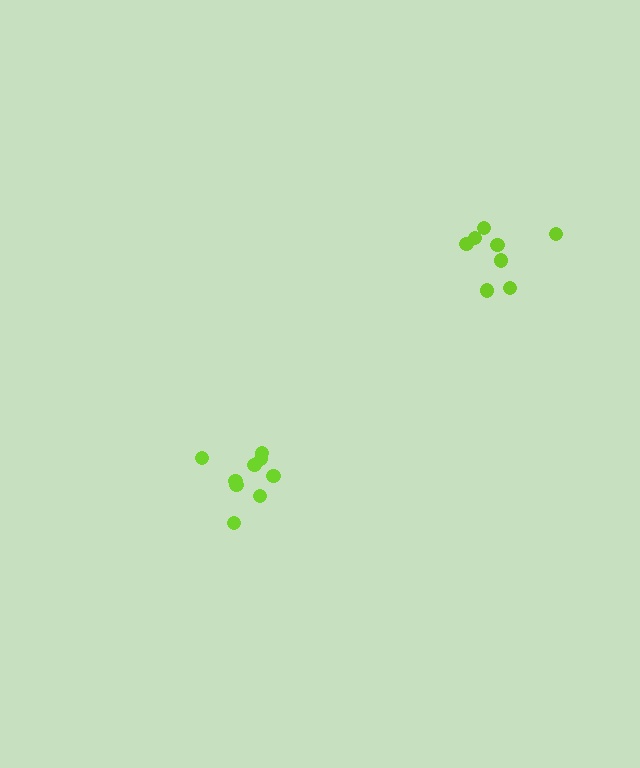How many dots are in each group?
Group 1: 9 dots, Group 2: 8 dots (17 total).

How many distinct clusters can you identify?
There are 2 distinct clusters.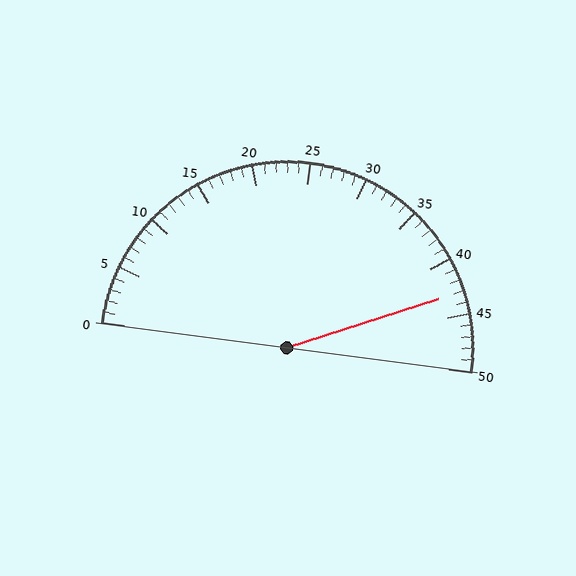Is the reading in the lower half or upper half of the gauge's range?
The reading is in the upper half of the range (0 to 50).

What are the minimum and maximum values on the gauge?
The gauge ranges from 0 to 50.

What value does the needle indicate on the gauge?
The needle indicates approximately 43.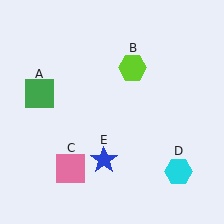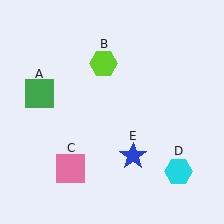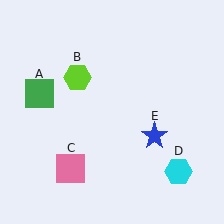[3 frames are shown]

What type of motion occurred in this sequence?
The lime hexagon (object B), blue star (object E) rotated counterclockwise around the center of the scene.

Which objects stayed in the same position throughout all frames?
Green square (object A) and pink square (object C) and cyan hexagon (object D) remained stationary.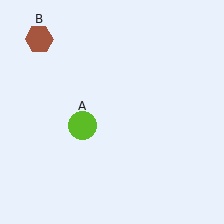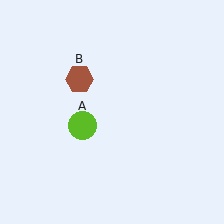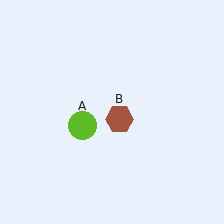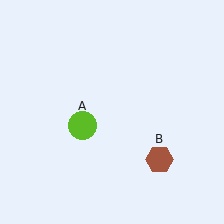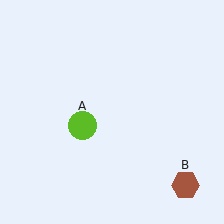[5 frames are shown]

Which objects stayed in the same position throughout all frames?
Lime circle (object A) remained stationary.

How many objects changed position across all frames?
1 object changed position: brown hexagon (object B).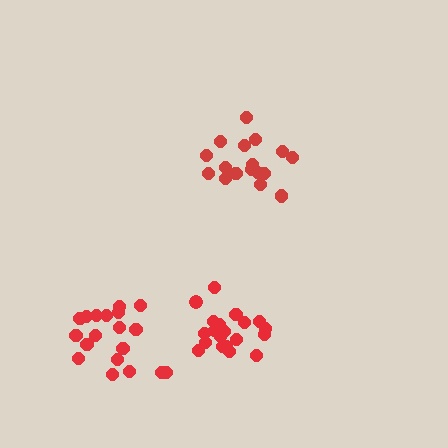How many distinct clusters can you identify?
There are 3 distinct clusters.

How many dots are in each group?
Group 1: 17 dots, Group 2: 20 dots, Group 3: 19 dots (56 total).